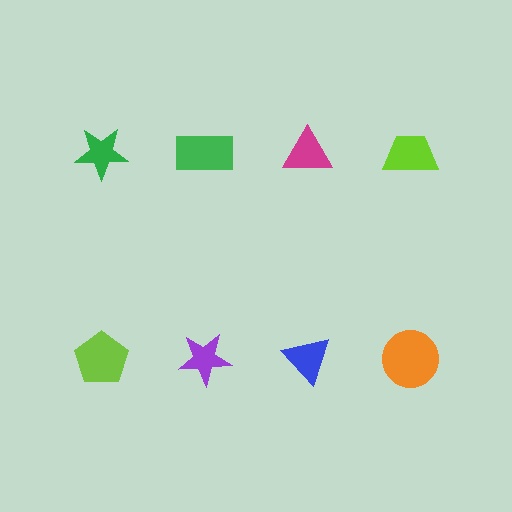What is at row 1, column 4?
A lime trapezoid.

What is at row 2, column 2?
A purple star.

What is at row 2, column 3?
A blue triangle.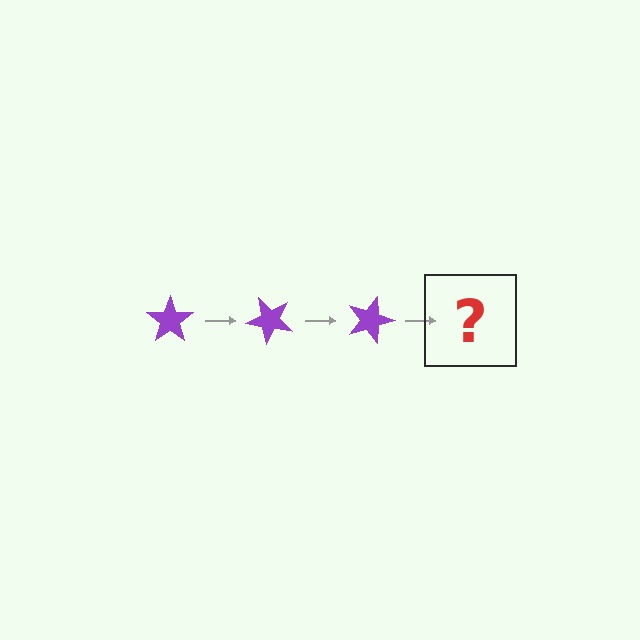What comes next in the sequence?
The next element should be a purple star rotated 135 degrees.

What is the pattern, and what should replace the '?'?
The pattern is that the star rotates 45 degrees each step. The '?' should be a purple star rotated 135 degrees.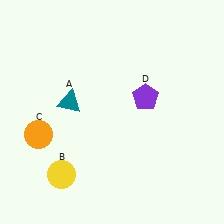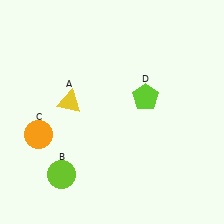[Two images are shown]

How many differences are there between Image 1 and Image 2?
There are 3 differences between the two images.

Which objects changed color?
A changed from teal to yellow. B changed from yellow to lime. D changed from purple to lime.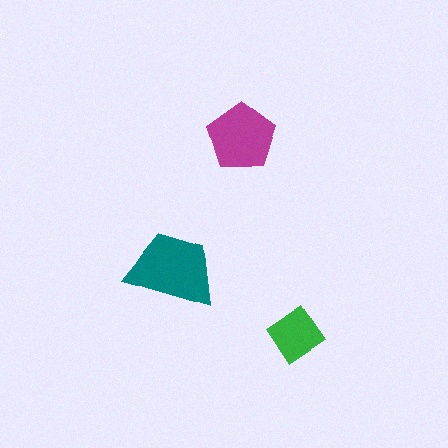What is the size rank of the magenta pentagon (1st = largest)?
2nd.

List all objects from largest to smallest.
The teal trapezoid, the magenta pentagon, the green diamond.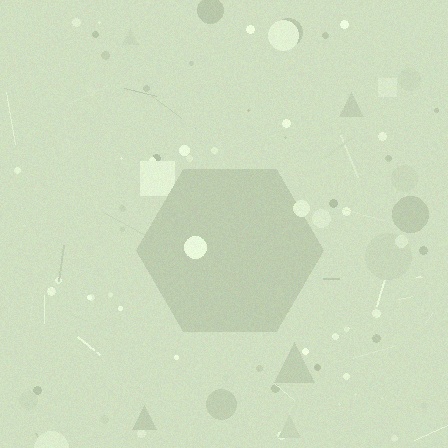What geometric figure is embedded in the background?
A hexagon is embedded in the background.